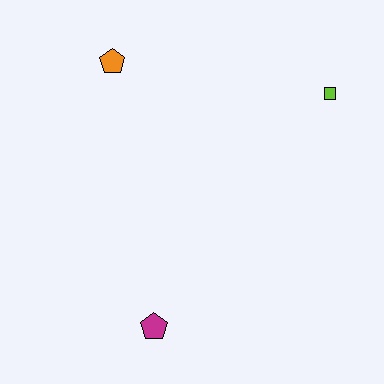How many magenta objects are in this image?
There is 1 magenta object.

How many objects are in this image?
There are 3 objects.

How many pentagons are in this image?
There are 2 pentagons.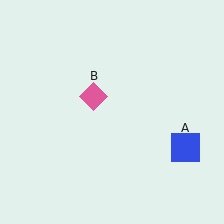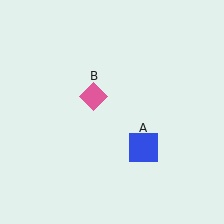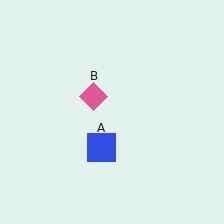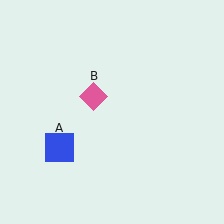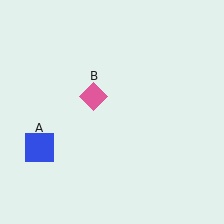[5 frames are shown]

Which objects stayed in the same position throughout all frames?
Pink diamond (object B) remained stationary.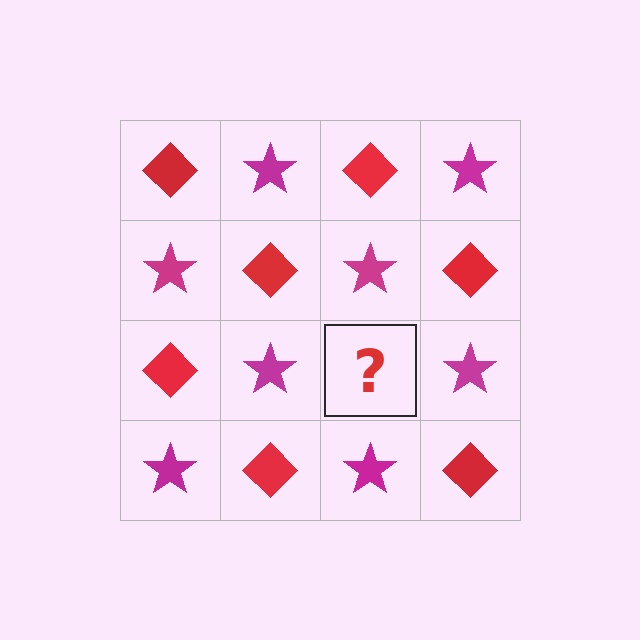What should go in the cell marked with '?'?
The missing cell should contain a red diamond.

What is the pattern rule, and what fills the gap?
The rule is that it alternates red diamond and magenta star in a checkerboard pattern. The gap should be filled with a red diamond.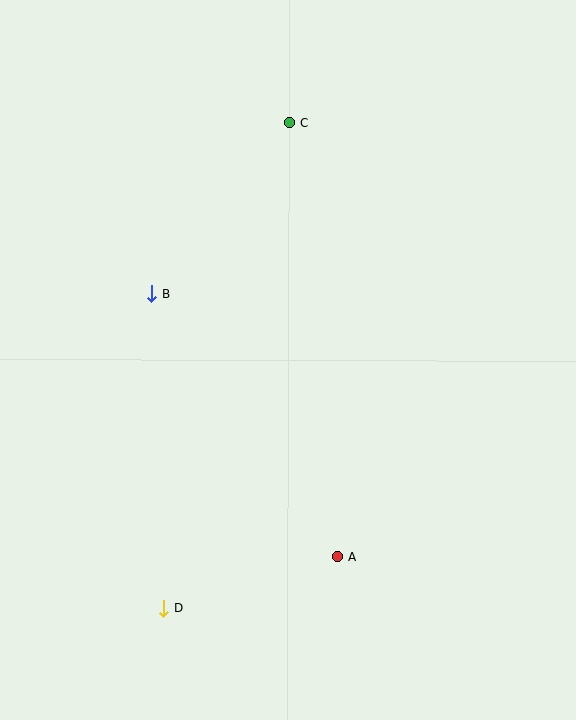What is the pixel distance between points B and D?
The distance between B and D is 315 pixels.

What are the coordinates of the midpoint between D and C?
The midpoint between D and C is at (227, 365).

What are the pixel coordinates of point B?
Point B is at (152, 293).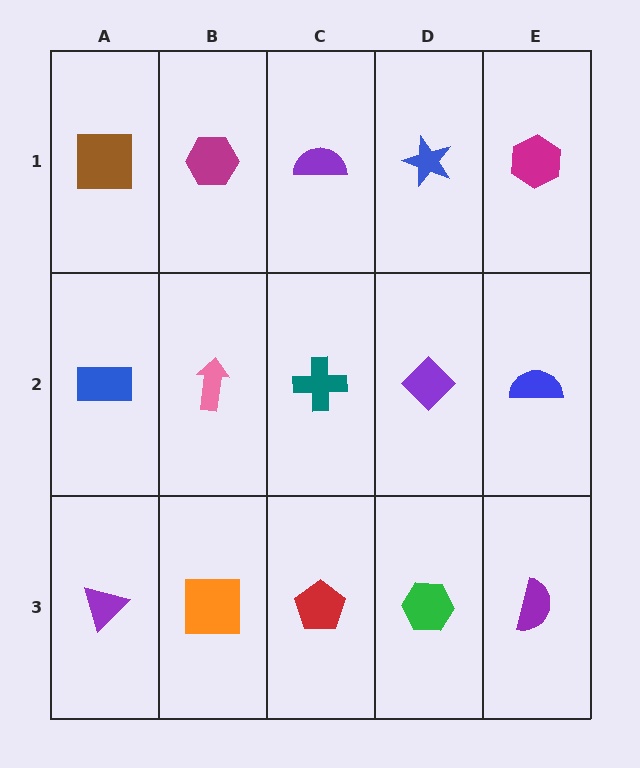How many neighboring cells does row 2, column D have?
4.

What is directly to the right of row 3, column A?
An orange square.